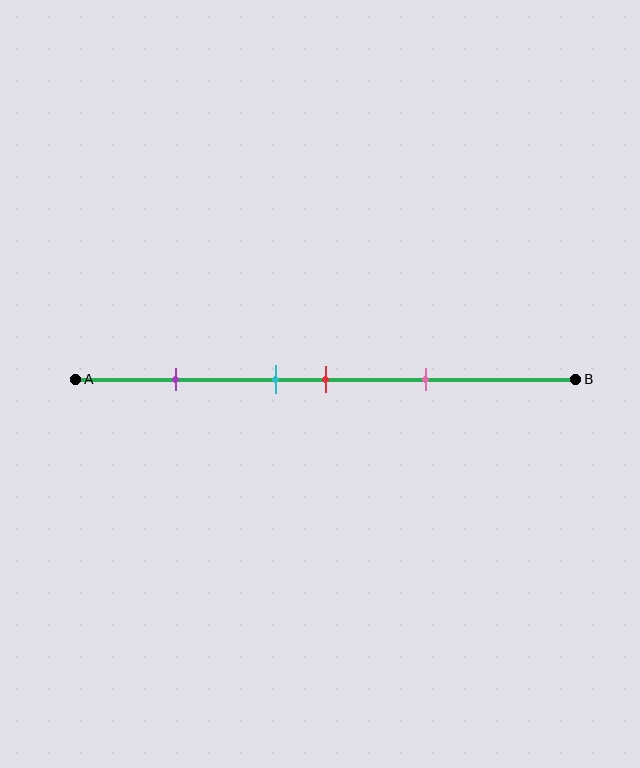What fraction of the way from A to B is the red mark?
The red mark is approximately 50% (0.5) of the way from A to B.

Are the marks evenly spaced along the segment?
No, the marks are not evenly spaced.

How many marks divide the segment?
There are 4 marks dividing the segment.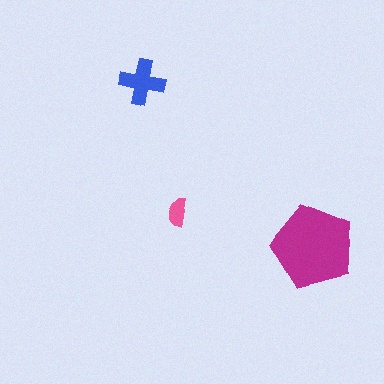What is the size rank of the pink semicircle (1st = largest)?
3rd.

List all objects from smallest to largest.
The pink semicircle, the blue cross, the magenta pentagon.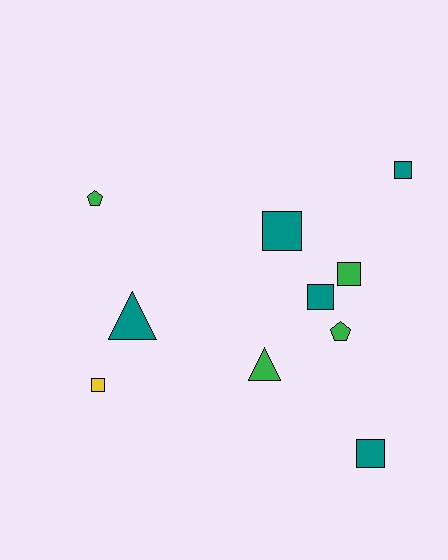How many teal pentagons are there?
There are no teal pentagons.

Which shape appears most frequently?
Square, with 6 objects.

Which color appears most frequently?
Teal, with 5 objects.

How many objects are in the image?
There are 10 objects.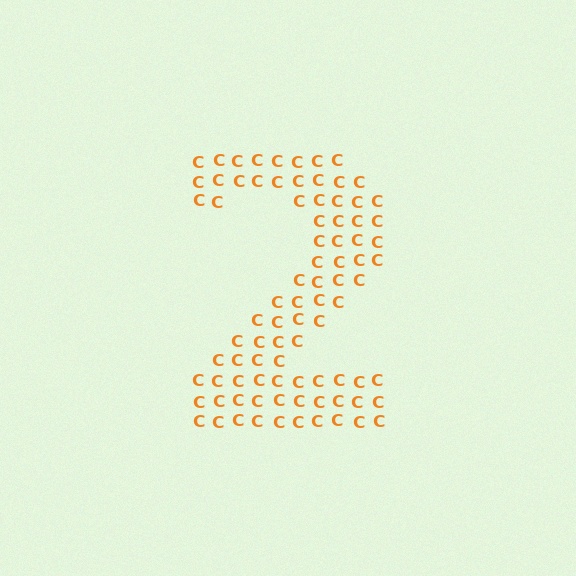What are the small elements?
The small elements are letter C's.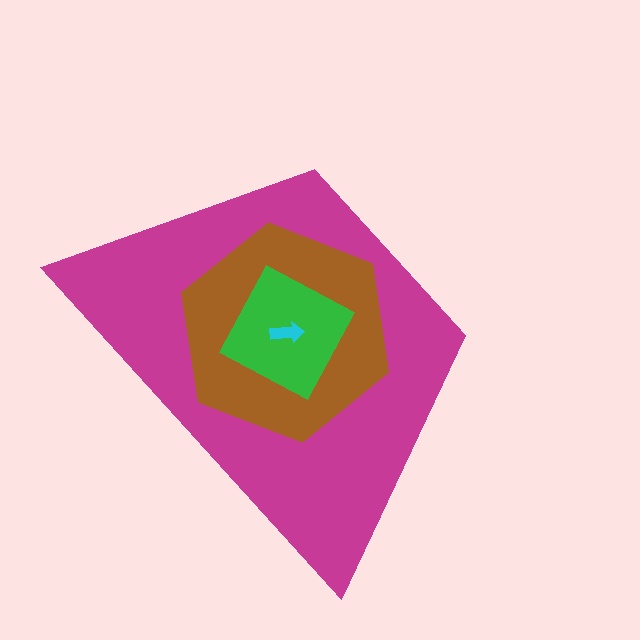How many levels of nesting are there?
4.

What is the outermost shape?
The magenta trapezoid.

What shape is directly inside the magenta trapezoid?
The brown hexagon.